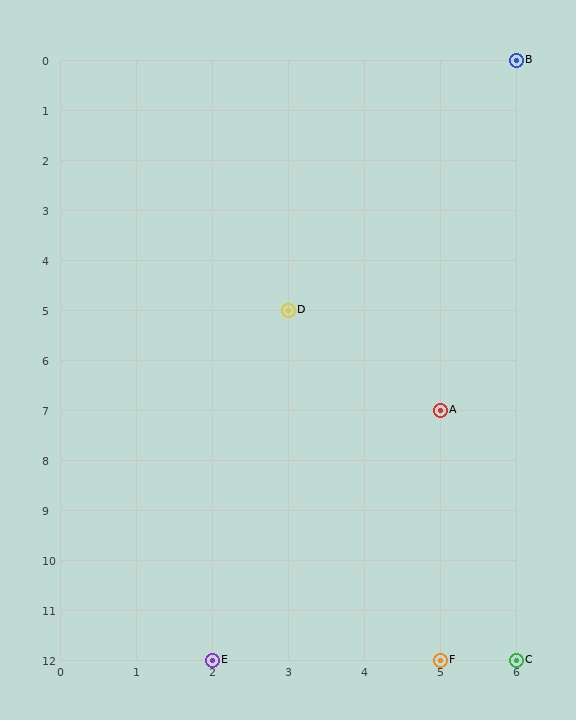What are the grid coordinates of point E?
Point E is at grid coordinates (2, 12).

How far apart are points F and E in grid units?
Points F and E are 3 columns apart.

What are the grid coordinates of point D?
Point D is at grid coordinates (3, 5).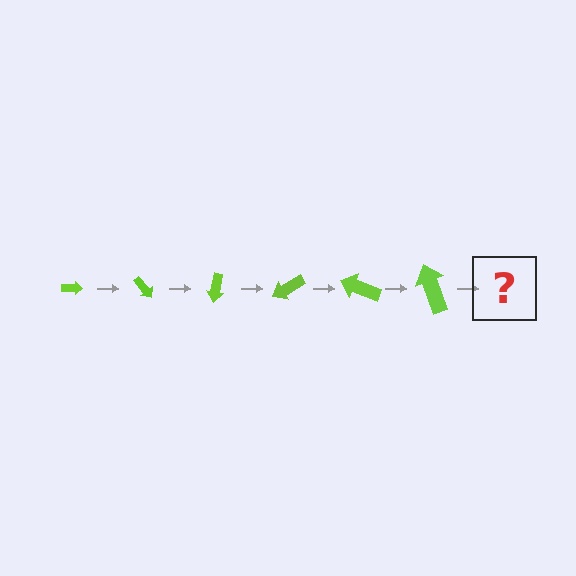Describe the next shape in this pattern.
It should be an arrow, larger than the previous one and rotated 300 degrees from the start.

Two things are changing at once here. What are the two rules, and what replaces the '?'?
The two rules are that the arrow grows larger each step and it rotates 50 degrees each step. The '?' should be an arrow, larger than the previous one and rotated 300 degrees from the start.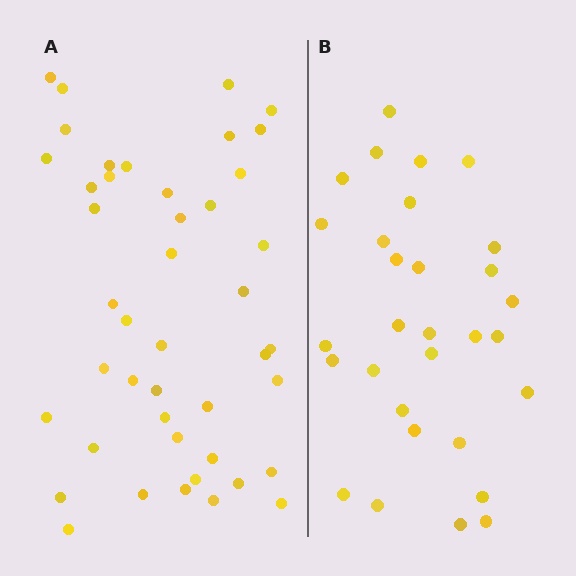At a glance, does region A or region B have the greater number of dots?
Region A (the left region) has more dots.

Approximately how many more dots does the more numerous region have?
Region A has approximately 15 more dots than region B.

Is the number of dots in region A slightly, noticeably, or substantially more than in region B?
Region A has substantially more. The ratio is roughly 1.5 to 1.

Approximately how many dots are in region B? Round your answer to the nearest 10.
About 30 dots.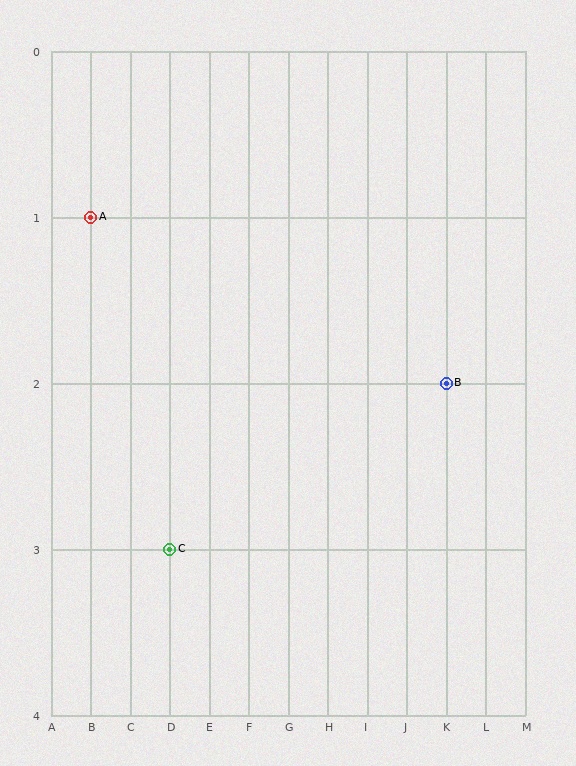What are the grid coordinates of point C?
Point C is at grid coordinates (D, 3).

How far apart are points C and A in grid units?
Points C and A are 2 columns and 2 rows apart (about 2.8 grid units diagonally).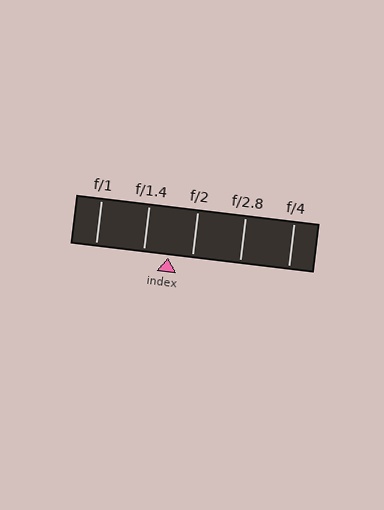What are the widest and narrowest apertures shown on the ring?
The widest aperture shown is f/1 and the narrowest is f/4.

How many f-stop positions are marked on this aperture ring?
There are 5 f-stop positions marked.